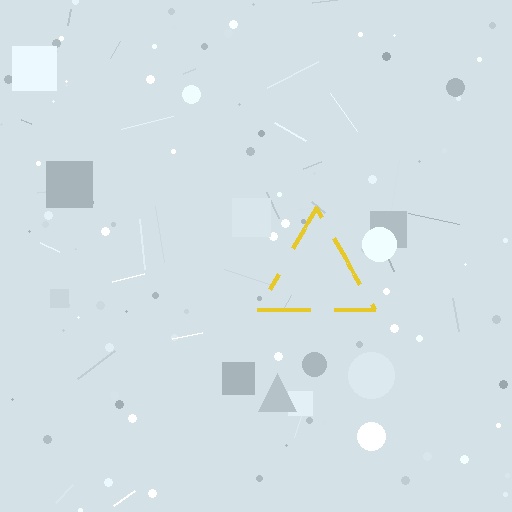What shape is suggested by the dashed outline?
The dashed outline suggests a triangle.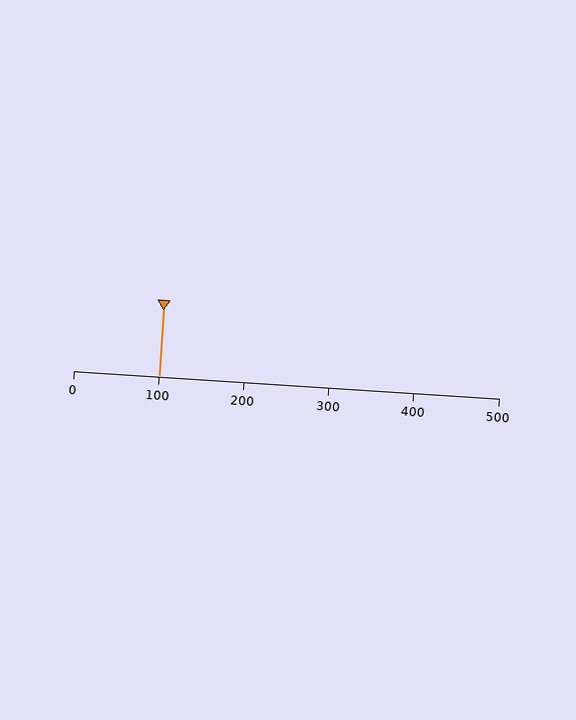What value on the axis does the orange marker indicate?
The marker indicates approximately 100.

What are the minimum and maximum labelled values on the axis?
The axis runs from 0 to 500.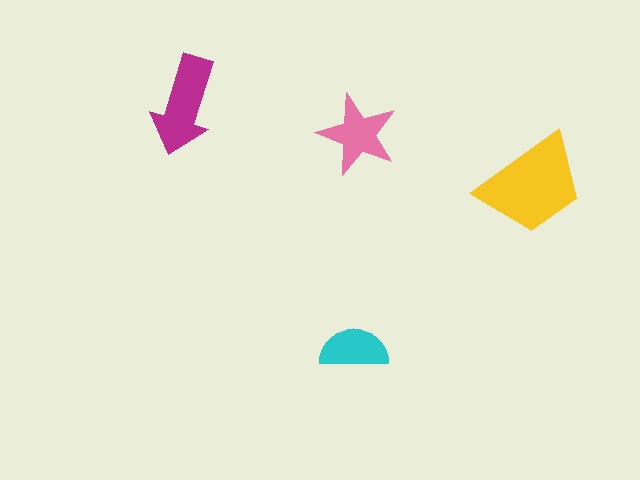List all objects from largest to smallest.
The yellow trapezoid, the magenta arrow, the pink star, the cyan semicircle.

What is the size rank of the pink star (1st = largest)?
3rd.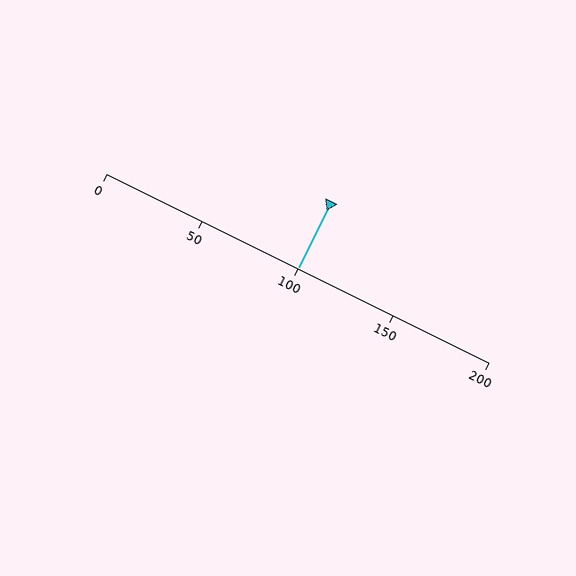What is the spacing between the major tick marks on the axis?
The major ticks are spaced 50 apart.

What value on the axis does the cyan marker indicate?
The marker indicates approximately 100.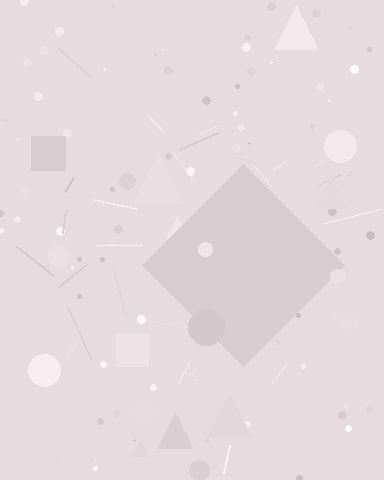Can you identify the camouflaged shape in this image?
The camouflaged shape is a diamond.